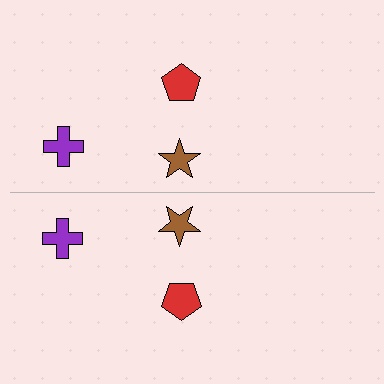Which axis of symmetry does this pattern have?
The pattern has a horizontal axis of symmetry running through the center of the image.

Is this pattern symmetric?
Yes, this pattern has bilateral (reflection) symmetry.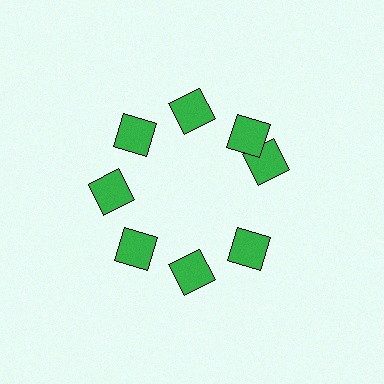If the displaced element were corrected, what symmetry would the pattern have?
It would have 8-fold rotational symmetry — the pattern would map onto itself every 45 degrees.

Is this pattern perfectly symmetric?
No. The 8 green diamonds are arranged in a ring, but one element near the 3 o'clock position is rotated out of alignment along the ring, breaking the 8-fold rotational symmetry.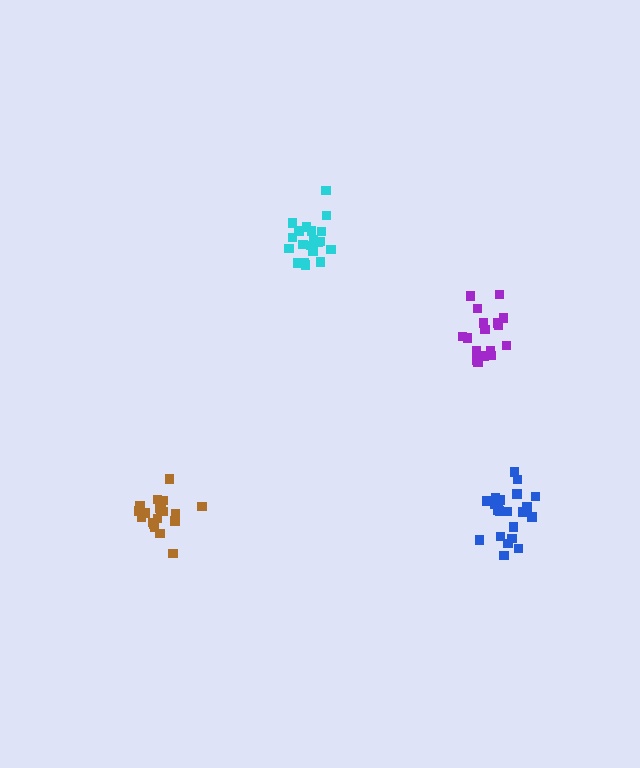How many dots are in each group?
Group 1: 19 dots, Group 2: 17 dots, Group 3: 20 dots, Group 4: 21 dots (77 total).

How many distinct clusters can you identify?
There are 4 distinct clusters.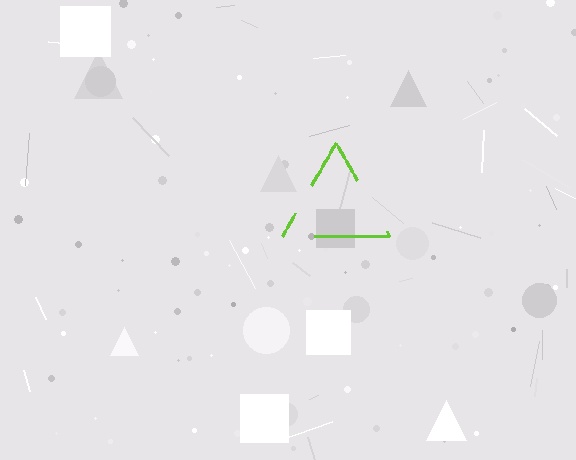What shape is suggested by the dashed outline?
The dashed outline suggests a triangle.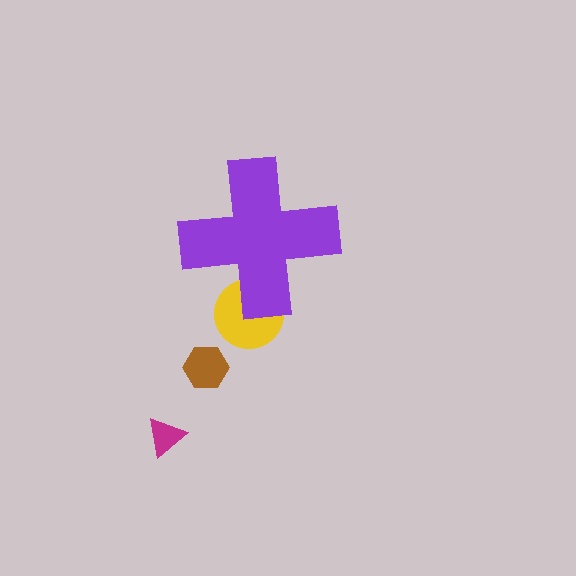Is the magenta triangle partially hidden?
No, the magenta triangle is fully visible.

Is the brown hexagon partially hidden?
No, the brown hexagon is fully visible.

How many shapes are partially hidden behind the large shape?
1 shape is partially hidden.